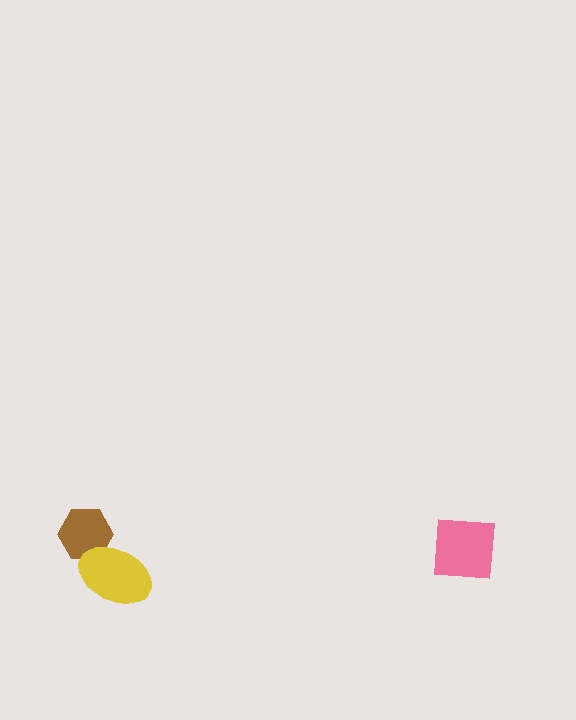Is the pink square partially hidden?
No, no other shape covers it.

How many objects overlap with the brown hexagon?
1 object overlaps with the brown hexagon.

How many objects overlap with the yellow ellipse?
1 object overlaps with the yellow ellipse.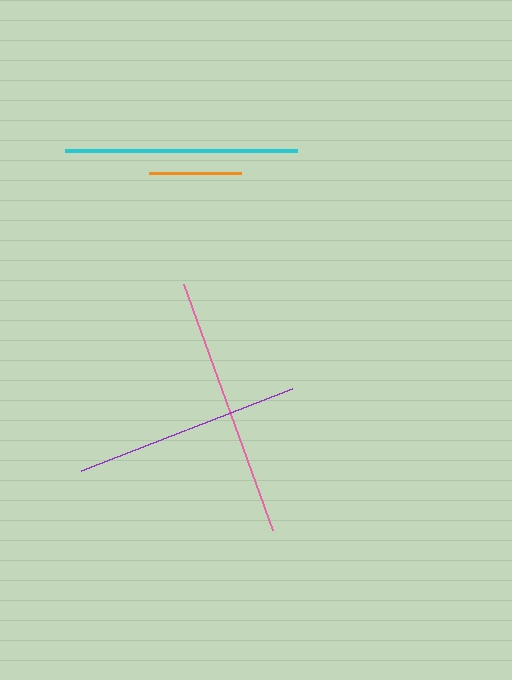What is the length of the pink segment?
The pink segment is approximately 261 pixels long.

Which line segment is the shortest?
The orange line is the shortest at approximately 92 pixels.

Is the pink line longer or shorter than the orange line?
The pink line is longer than the orange line.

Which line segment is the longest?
The pink line is the longest at approximately 261 pixels.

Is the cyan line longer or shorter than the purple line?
The cyan line is longer than the purple line.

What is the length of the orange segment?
The orange segment is approximately 92 pixels long.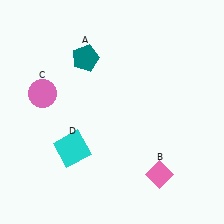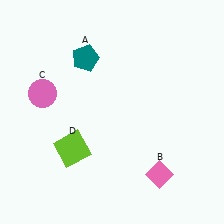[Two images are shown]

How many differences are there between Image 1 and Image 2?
There is 1 difference between the two images.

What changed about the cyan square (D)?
In Image 1, D is cyan. In Image 2, it changed to lime.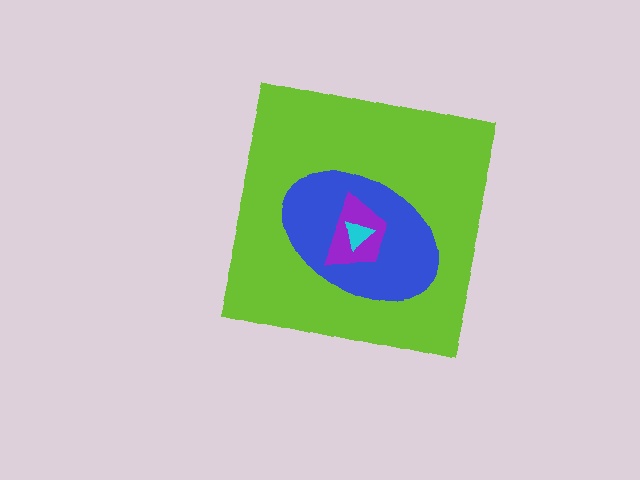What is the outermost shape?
The lime square.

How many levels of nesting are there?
4.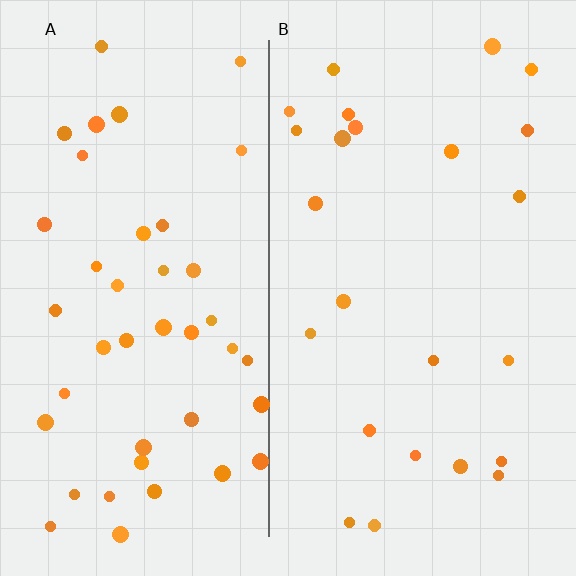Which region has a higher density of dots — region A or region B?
A (the left).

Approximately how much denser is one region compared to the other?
Approximately 1.8× — region A over region B.